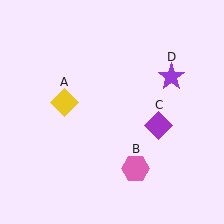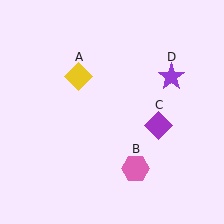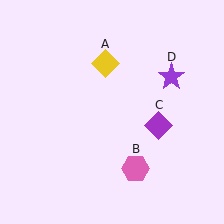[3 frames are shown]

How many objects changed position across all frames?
1 object changed position: yellow diamond (object A).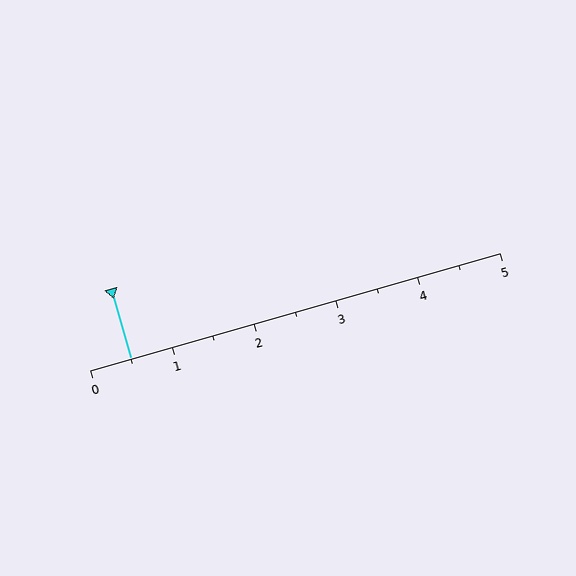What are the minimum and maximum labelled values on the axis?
The axis runs from 0 to 5.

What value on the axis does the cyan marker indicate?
The marker indicates approximately 0.5.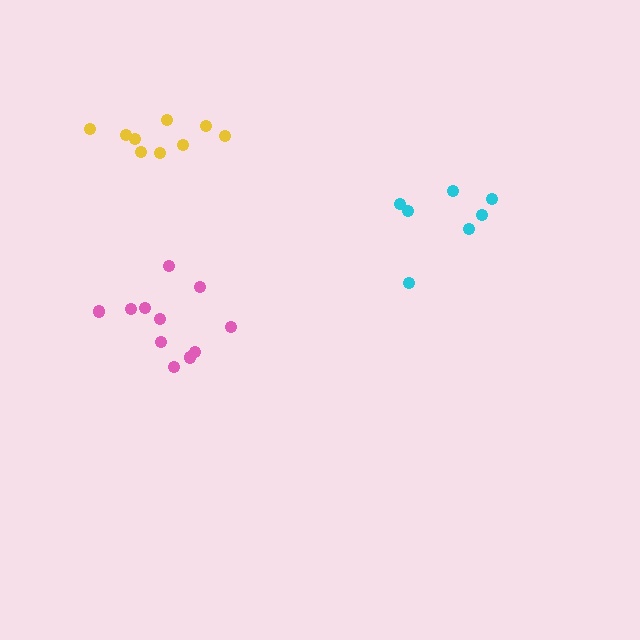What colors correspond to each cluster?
The clusters are colored: cyan, yellow, pink.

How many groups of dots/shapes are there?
There are 3 groups.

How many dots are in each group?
Group 1: 7 dots, Group 2: 9 dots, Group 3: 11 dots (27 total).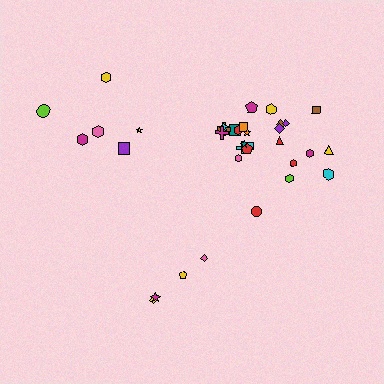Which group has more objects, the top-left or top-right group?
The top-right group.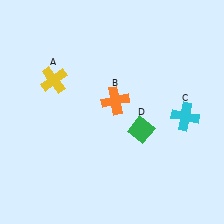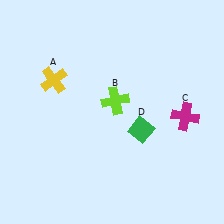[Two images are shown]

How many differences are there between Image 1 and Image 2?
There are 2 differences between the two images.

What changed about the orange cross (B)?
In Image 1, B is orange. In Image 2, it changed to lime.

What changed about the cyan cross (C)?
In Image 1, C is cyan. In Image 2, it changed to magenta.